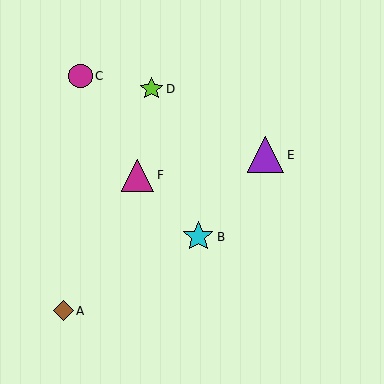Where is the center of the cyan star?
The center of the cyan star is at (198, 237).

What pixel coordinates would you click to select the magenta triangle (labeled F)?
Click at (137, 175) to select the magenta triangle F.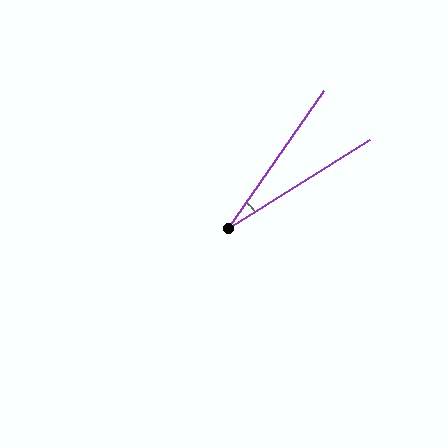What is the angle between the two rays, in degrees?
Approximately 23 degrees.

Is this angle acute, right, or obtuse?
It is acute.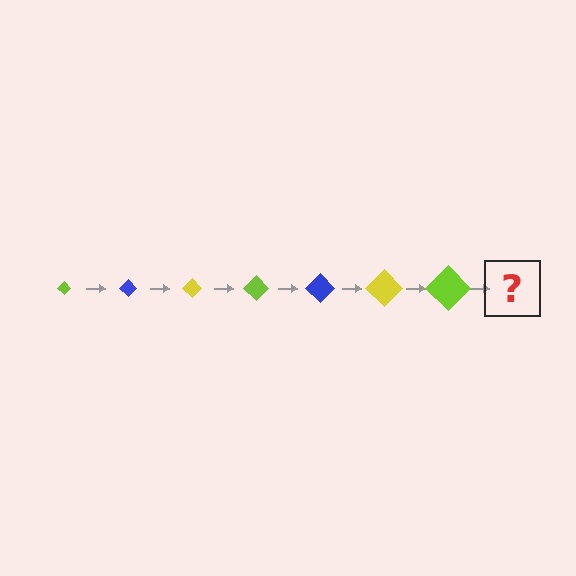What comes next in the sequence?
The next element should be a blue diamond, larger than the previous one.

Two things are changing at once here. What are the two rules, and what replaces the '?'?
The two rules are that the diamond grows larger each step and the color cycles through lime, blue, and yellow. The '?' should be a blue diamond, larger than the previous one.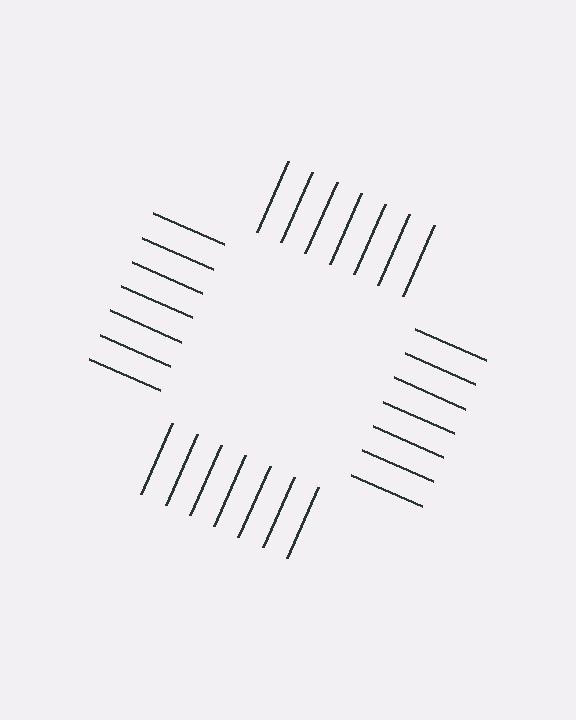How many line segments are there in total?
28 — 7 along each of the 4 edges.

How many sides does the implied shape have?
4 sides — the line-ends trace a square.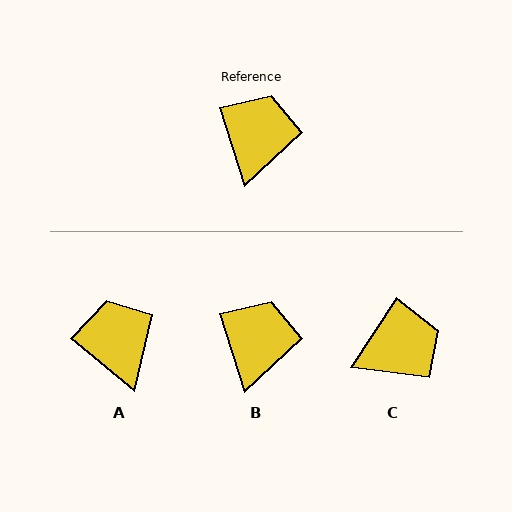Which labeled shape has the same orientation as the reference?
B.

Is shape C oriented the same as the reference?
No, it is off by about 51 degrees.